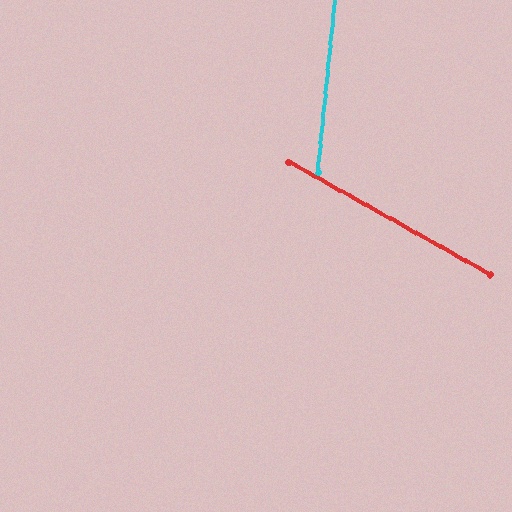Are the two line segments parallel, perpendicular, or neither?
Neither parallel nor perpendicular — they differ by about 66°.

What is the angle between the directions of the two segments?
Approximately 66 degrees.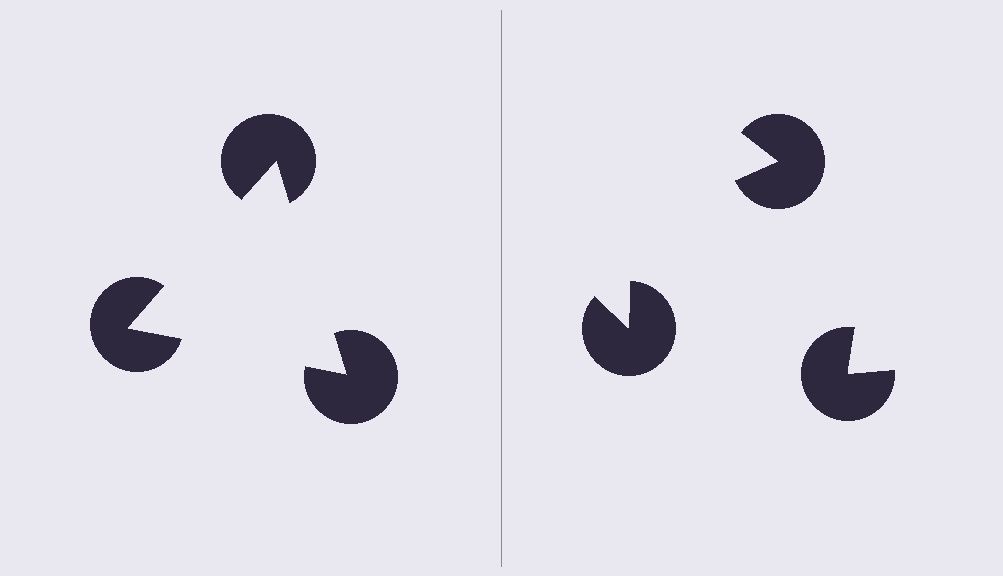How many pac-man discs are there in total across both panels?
6 — 3 on each side.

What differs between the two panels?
The pac-man discs are positioned identically on both sides; only the wedge orientations differ. On the left they align to a triangle; on the right they are misaligned.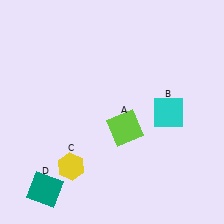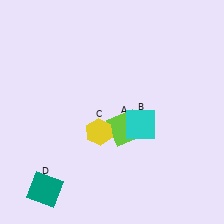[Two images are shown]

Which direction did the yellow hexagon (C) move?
The yellow hexagon (C) moved up.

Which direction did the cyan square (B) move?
The cyan square (B) moved left.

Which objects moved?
The objects that moved are: the cyan square (B), the yellow hexagon (C).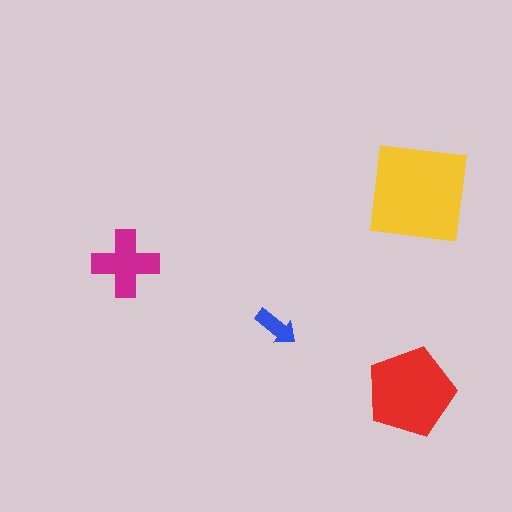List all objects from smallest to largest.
The blue arrow, the magenta cross, the red pentagon, the yellow square.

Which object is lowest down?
The red pentagon is bottommost.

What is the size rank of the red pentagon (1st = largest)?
2nd.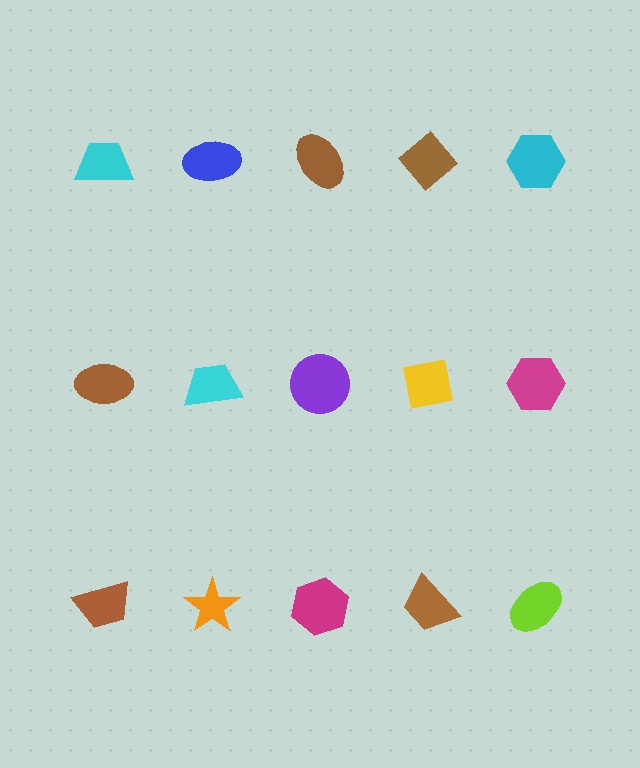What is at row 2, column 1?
A brown ellipse.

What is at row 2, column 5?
A magenta hexagon.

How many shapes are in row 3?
5 shapes.